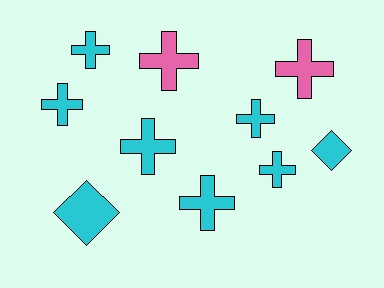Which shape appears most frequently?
Cross, with 8 objects.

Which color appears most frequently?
Cyan, with 8 objects.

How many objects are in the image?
There are 10 objects.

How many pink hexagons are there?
There are no pink hexagons.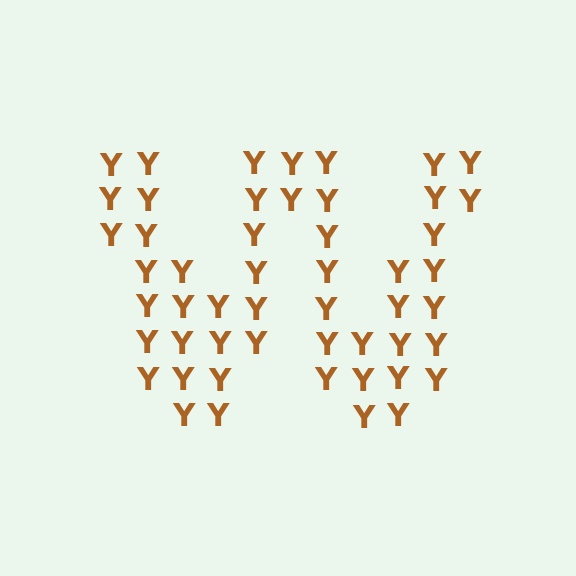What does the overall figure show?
The overall figure shows the letter W.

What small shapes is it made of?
It is made of small letter Y's.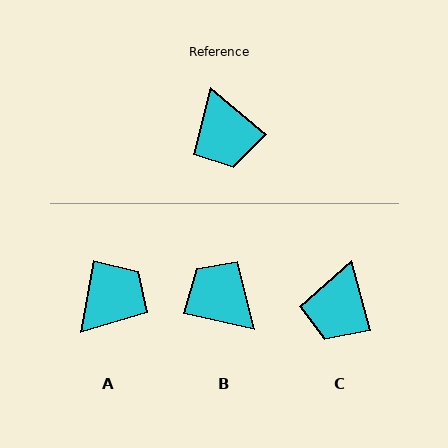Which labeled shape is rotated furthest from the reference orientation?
B, about 152 degrees away.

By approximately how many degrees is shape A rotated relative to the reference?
Approximately 121 degrees counter-clockwise.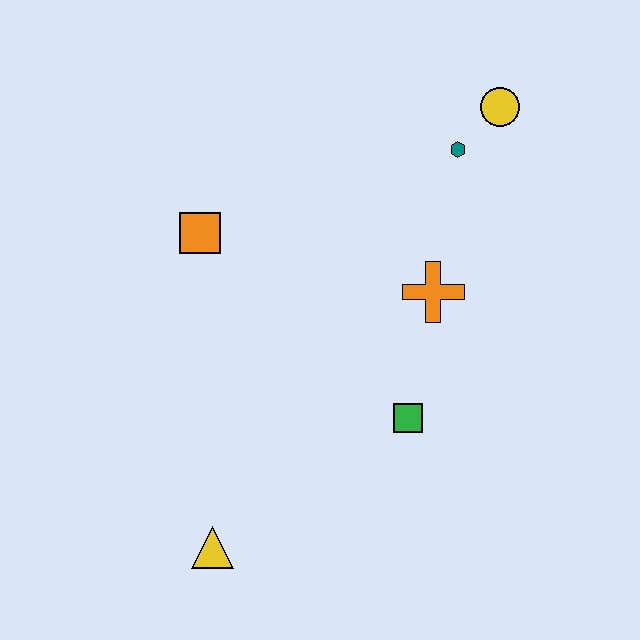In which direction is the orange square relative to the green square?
The orange square is to the left of the green square.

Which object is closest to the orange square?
The orange cross is closest to the orange square.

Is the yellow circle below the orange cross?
No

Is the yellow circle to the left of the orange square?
No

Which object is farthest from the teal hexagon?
The yellow triangle is farthest from the teal hexagon.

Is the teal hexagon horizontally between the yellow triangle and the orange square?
No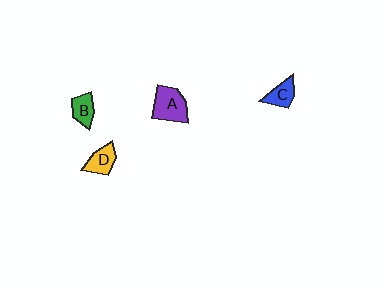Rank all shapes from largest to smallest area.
From largest to smallest: A (purple), D (yellow), C (blue), B (green).